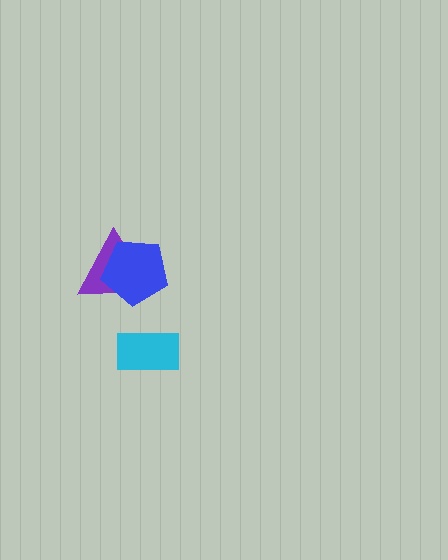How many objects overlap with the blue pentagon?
1 object overlaps with the blue pentagon.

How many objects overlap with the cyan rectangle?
0 objects overlap with the cyan rectangle.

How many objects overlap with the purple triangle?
1 object overlaps with the purple triangle.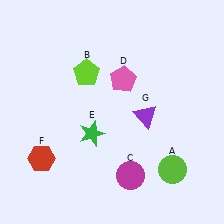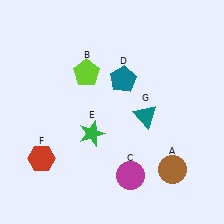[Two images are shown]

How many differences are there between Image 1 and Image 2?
There are 3 differences between the two images.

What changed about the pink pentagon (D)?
In Image 1, D is pink. In Image 2, it changed to teal.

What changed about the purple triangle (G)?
In Image 1, G is purple. In Image 2, it changed to teal.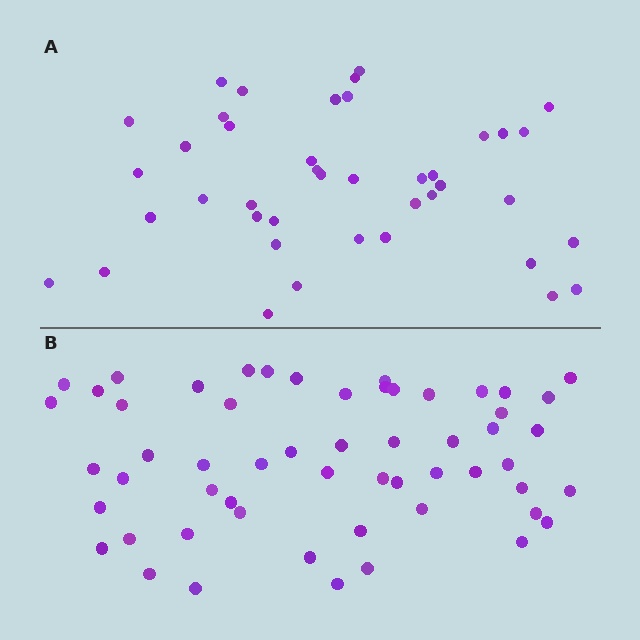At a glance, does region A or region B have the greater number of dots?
Region B (the bottom region) has more dots.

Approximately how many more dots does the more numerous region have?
Region B has approximately 15 more dots than region A.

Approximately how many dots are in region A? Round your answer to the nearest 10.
About 40 dots. (The exact count is 41, which rounds to 40.)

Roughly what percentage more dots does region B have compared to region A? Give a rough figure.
About 35% more.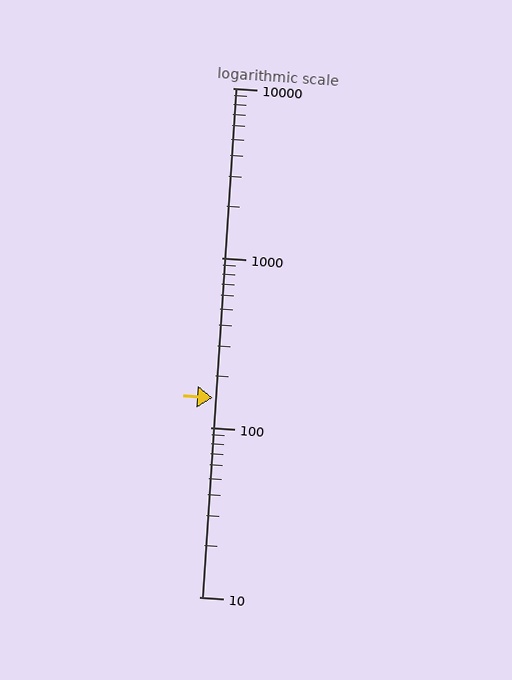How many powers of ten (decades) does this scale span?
The scale spans 3 decades, from 10 to 10000.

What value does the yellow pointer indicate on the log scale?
The pointer indicates approximately 150.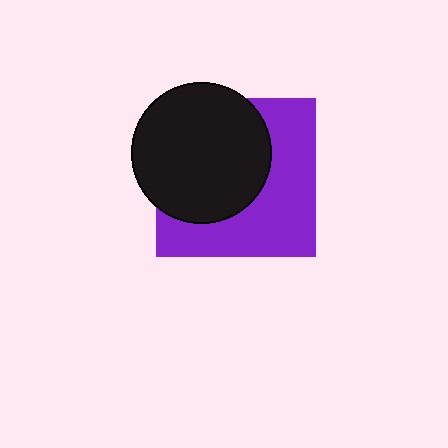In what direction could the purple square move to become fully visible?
The purple square could move toward the lower-right. That would shift it out from behind the black circle entirely.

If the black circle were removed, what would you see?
You would see the complete purple square.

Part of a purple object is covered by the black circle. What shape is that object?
It is a square.